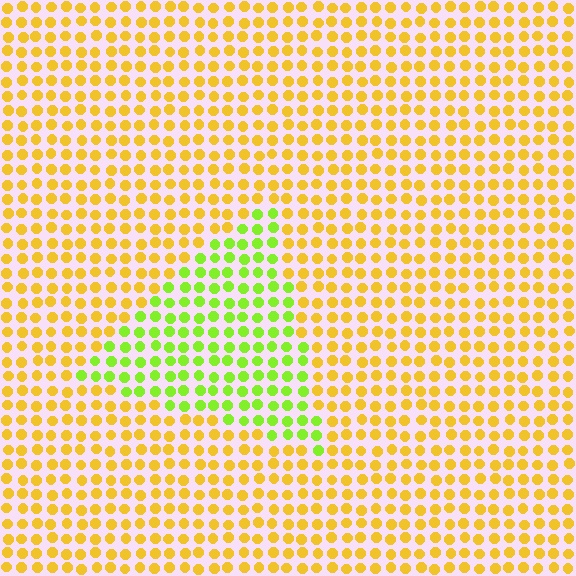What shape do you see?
I see a triangle.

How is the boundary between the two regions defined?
The boundary is defined purely by a slight shift in hue (about 47 degrees). Spacing, size, and orientation are identical on both sides.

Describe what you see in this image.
The image is filled with small yellow elements in a uniform arrangement. A triangle-shaped region is visible where the elements are tinted to a slightly different hue, forming a subtle color boundary.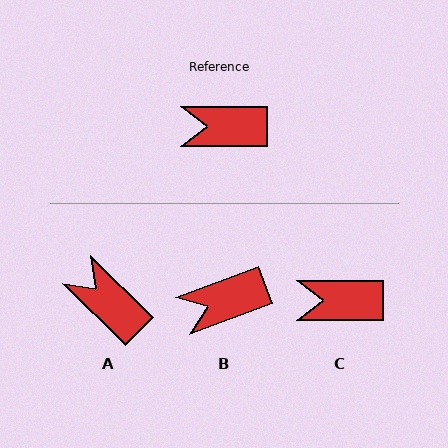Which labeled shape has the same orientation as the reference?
C.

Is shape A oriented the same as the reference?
No, it is off by about 44 degrees.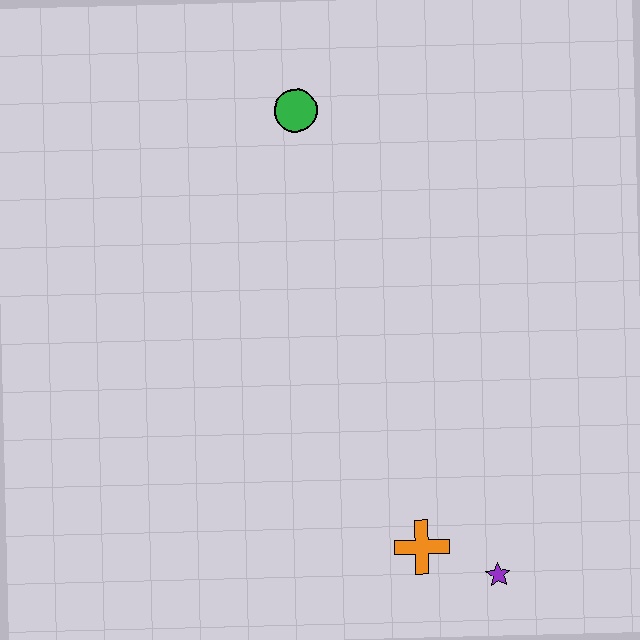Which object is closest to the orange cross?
The purple star is closest to the orange cross.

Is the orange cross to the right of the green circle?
Yes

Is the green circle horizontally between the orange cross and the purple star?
No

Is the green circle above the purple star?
Yes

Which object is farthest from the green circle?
The purple star is farthest from the green circle.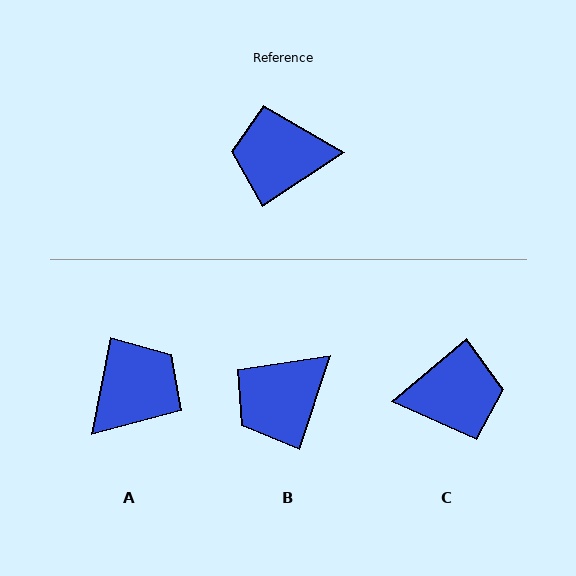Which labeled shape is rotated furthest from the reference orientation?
C, about 174 degrees away.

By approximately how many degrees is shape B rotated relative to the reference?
Approximately 39 degrees counter-clockwise.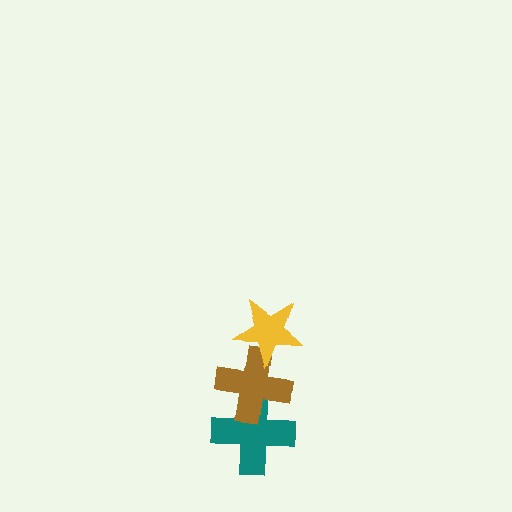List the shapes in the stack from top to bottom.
From top to bottom: the yellow star, the brown cross, the teal cross.